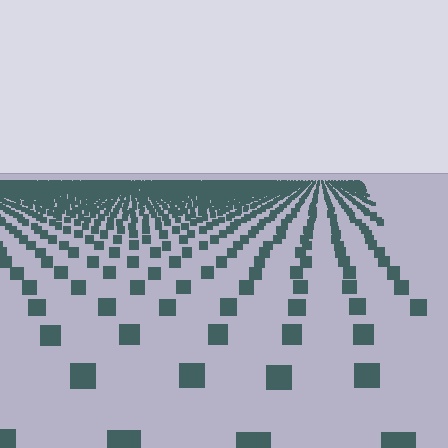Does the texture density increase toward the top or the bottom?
Density increases toward the top.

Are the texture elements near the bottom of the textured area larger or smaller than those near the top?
Larger. Near the bottom, elements are closer to the viewer and appear at a bigger on-screen size.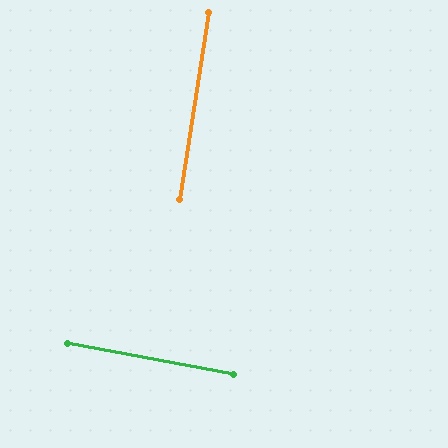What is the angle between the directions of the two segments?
Approximately 88 degrees.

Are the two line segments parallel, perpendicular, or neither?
Perpendicular — they meet at approximately 88°.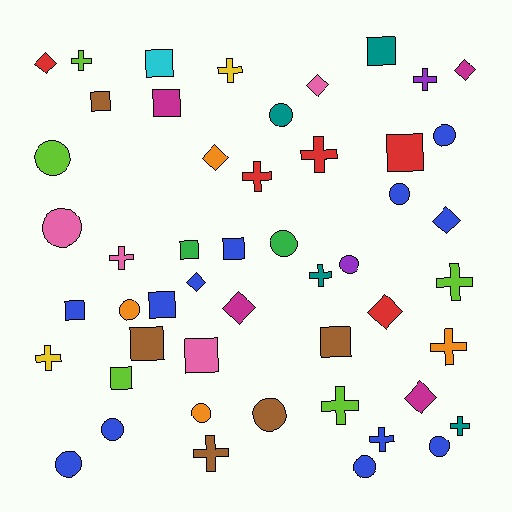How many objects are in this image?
There are 50 objects.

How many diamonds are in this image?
There are 9 diamonds.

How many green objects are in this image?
There are 2 green objects.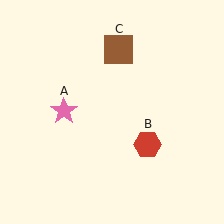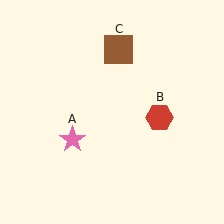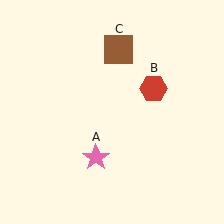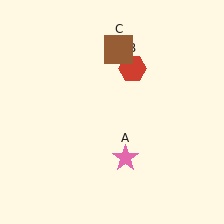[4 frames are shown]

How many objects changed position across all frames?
2 objects changed position: pink star (object A), red hexagon (object B).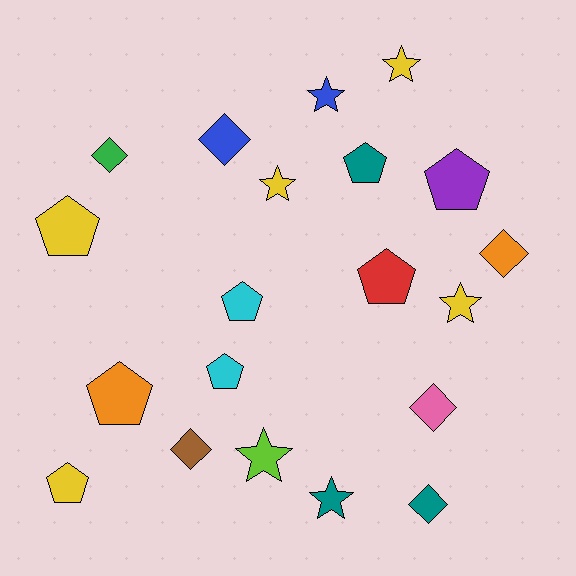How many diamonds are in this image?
There are 6 diamonds.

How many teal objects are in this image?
There are 3 teal objects.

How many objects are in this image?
There are 20 objects.